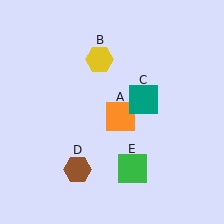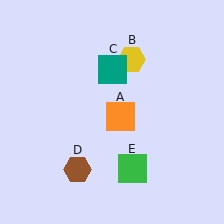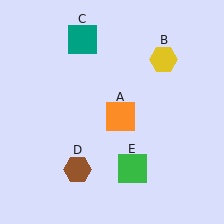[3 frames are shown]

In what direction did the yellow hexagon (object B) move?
The yellow hexagon (object B) moved right.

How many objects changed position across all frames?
2 objects changed position: yellow hexagon (object B), teal square (object C).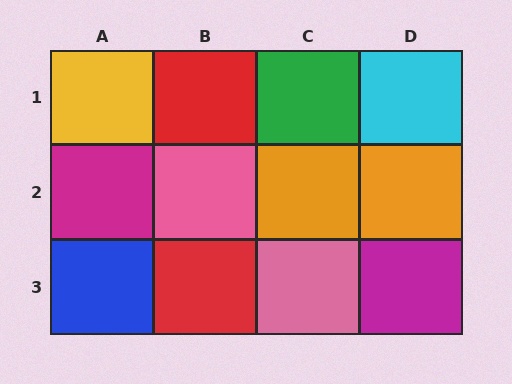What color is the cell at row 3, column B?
Red.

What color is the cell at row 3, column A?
Blue.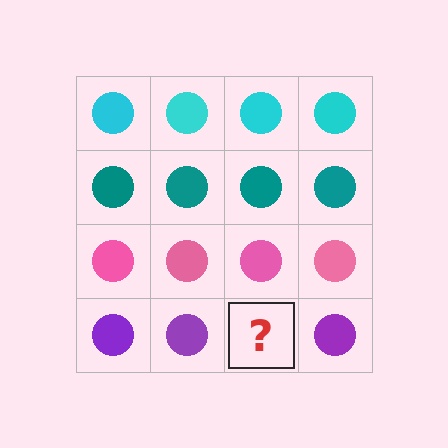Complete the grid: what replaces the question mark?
The question mark should be replaced with a purple circle.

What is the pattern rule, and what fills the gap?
The rule is that each row has a consistent color. The gap should be filled with a purple circle.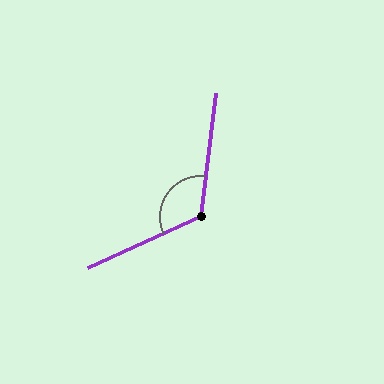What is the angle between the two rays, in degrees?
Approximately 121 degrees.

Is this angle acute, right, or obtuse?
It is obtuse.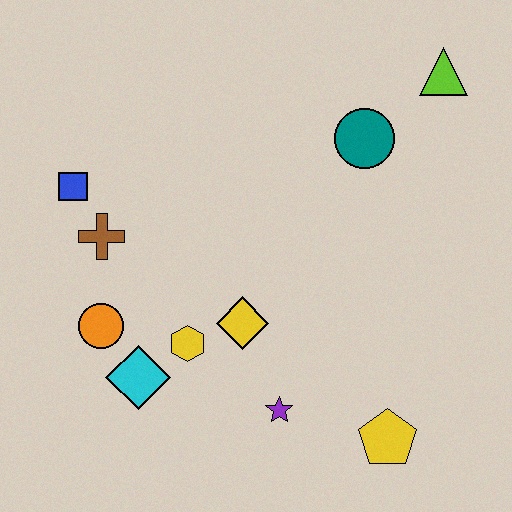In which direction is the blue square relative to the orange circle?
The blue square is above the orange circle.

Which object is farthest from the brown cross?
The lime triangle is farthest from the brown cross.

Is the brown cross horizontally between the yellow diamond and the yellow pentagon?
No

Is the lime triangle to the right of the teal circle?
Yes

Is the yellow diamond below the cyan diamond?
No